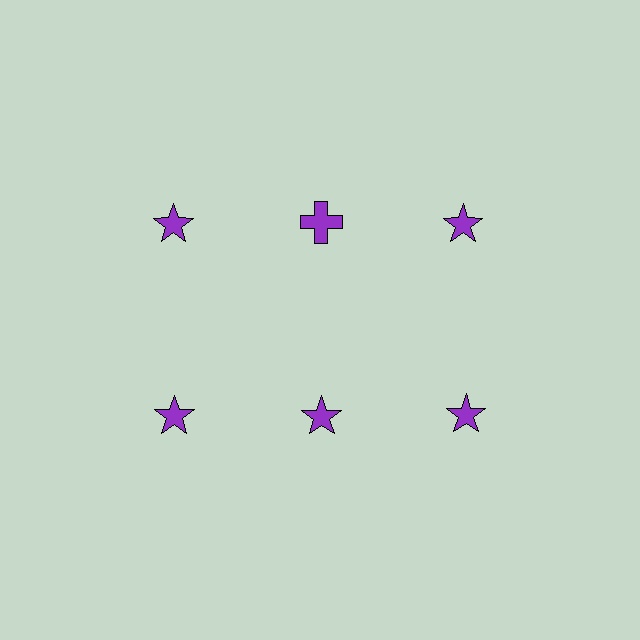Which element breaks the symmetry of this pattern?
The purple cross in the top row, second from left column breaks the symmetry. All other shapes are purple stars.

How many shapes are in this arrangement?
There are 6 shapes arranged in a grid pattern.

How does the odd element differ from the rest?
It has a different shape: cross instead of star.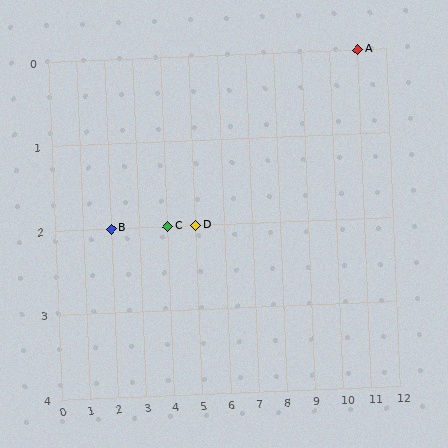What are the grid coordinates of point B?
Point B is at grid coordinates (2, 2).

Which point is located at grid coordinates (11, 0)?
Point A is at (11, 0).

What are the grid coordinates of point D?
Point D is at grid coordinates (5, 2).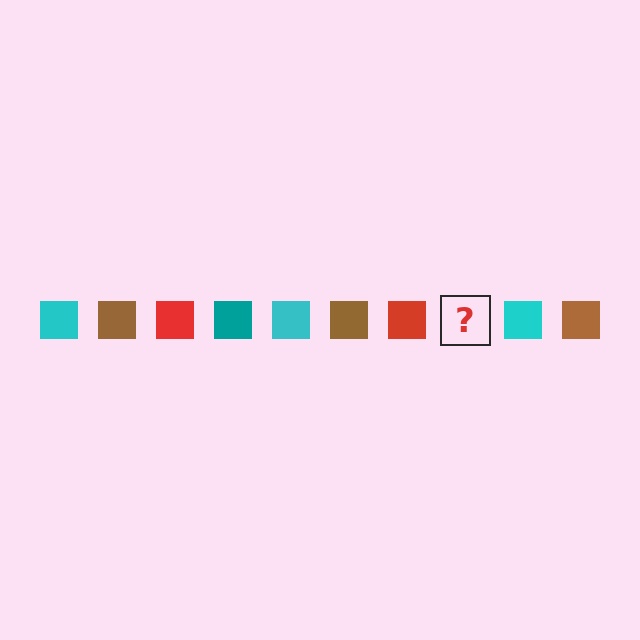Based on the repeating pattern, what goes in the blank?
The blank should be a teal square.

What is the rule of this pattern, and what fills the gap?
The rule is that the pattern cycles through cyan, brown, red, teal squares. The gap should be filled with a teal square.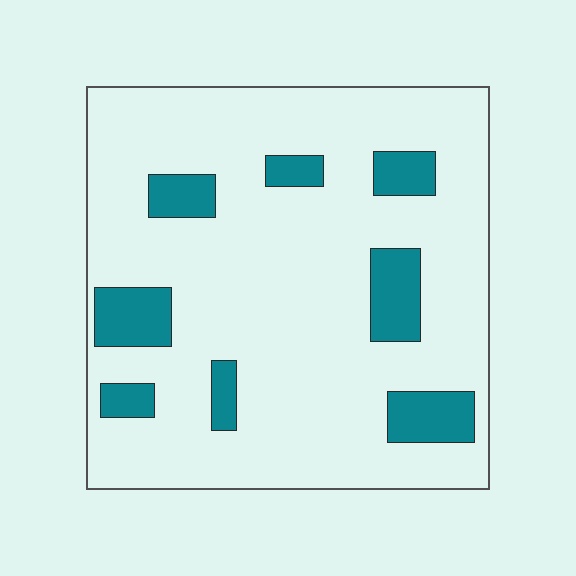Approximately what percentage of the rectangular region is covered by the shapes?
Approximately 15%.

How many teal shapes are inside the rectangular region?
8.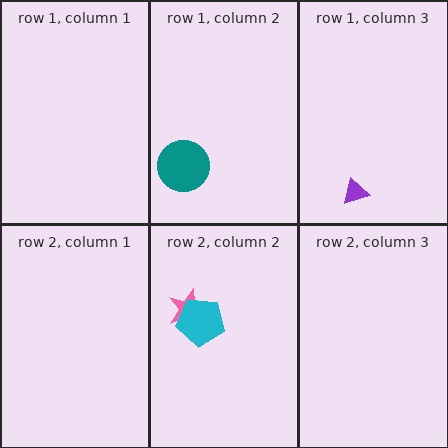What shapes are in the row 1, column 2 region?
The teal circle.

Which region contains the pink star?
The row 2, column 2 region.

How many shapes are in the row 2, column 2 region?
2.